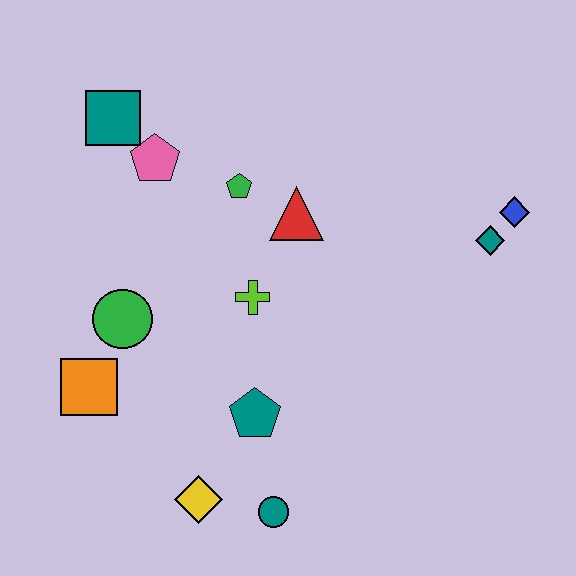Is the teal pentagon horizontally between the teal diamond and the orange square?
Yes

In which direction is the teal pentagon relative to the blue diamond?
The teal pentagon is to the left of the blue diamond.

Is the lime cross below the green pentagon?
Yes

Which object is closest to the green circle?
The orange square is closest to the green circle.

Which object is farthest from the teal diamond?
The orange square is farthest from the teal diamond.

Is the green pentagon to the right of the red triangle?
No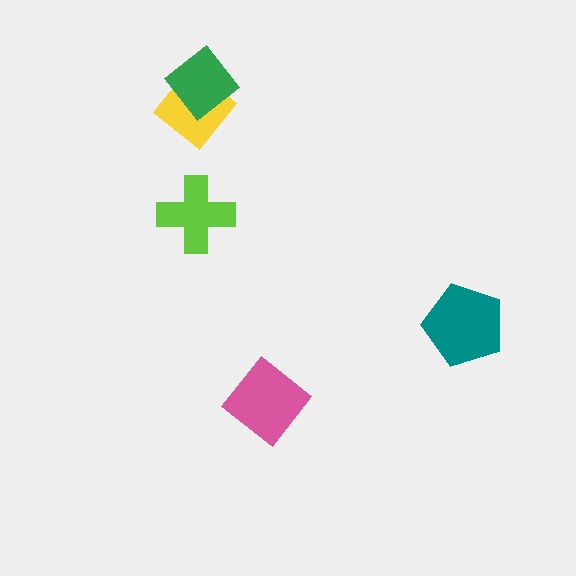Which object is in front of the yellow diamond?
The green diamond is in front of the yellow diamond.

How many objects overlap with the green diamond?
1 object overlaps with the green diamond.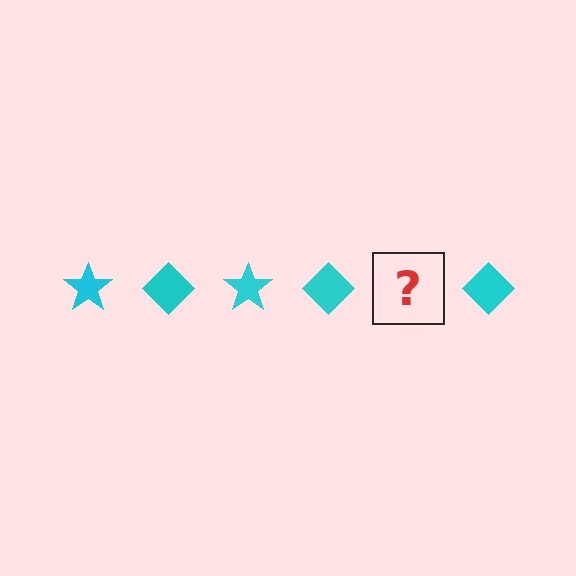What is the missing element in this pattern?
The missing element is a cyan star.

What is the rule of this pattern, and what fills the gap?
The rule is that the pattern cycles through star, diamond shapes in cyan. The gap should be filled with a cyan star.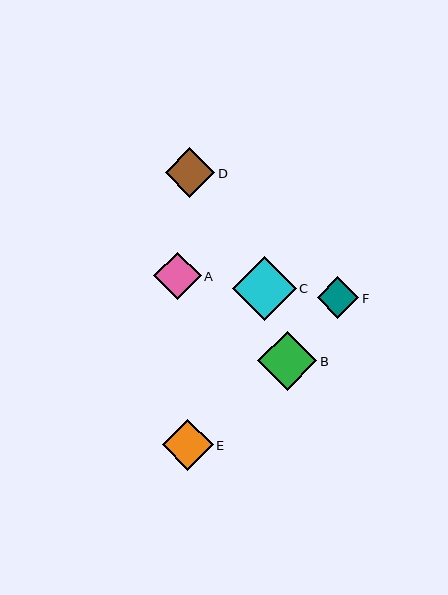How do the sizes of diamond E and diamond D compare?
Diamond E and diamond D are approximately the same size.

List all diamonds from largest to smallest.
From largest to smallest: C, B, E, D, A, F.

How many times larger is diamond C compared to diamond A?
Diamond C is approximately 1.3 times the size of diamond A.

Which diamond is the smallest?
Diamond F is the smallest with a size of approximately 42 pixels.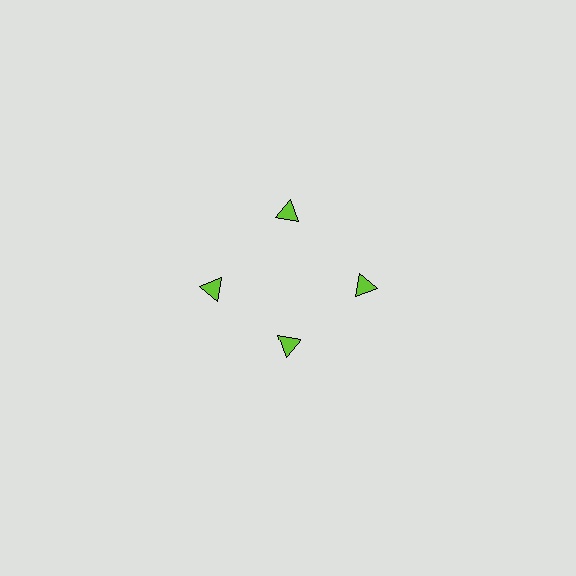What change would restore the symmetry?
The symmetry would be restored by moving it outward, back onto the ring so that all 4 triangles sit at equal angles and equal distance from the center.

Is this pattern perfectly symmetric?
No. The 4 lime triangles are arranged in a ring, but one element near the 6 o'clock position is pulled inward toward the center, breaking the 4-fold rotational symmetry.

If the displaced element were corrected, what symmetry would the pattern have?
It would have 4-fold rotational symmetry — the pattern would map onto itself every 90 degrees.